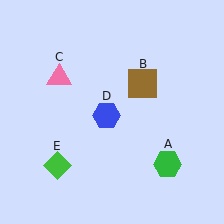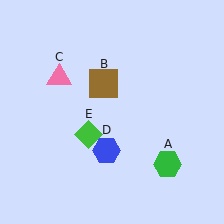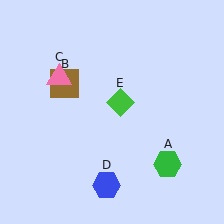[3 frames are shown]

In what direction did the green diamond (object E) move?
The green diamond (object E) moved up and to the right.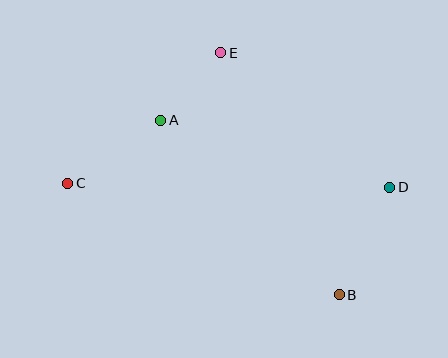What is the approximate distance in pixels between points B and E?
The distance between B and E is approximately 270 pixels.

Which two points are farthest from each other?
Points C and D are farthest from each other.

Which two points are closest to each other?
Points A and E are closest to each other.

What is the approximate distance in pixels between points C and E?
The distance between C and E is approximately 201 pixels.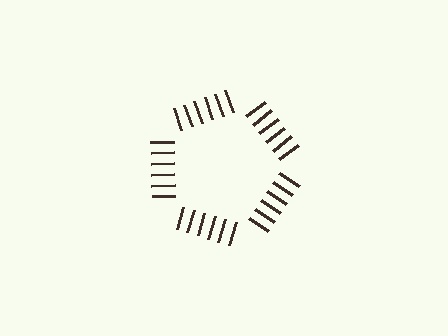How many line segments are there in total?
30 — 6 along each of the 5 edges.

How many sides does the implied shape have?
5 sides — the line-ends trace a pentagon.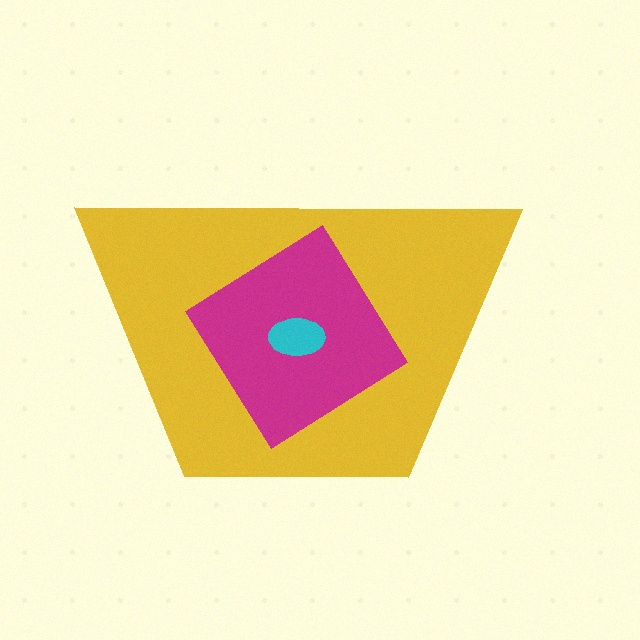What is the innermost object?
The cyan ellipse.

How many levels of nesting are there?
3.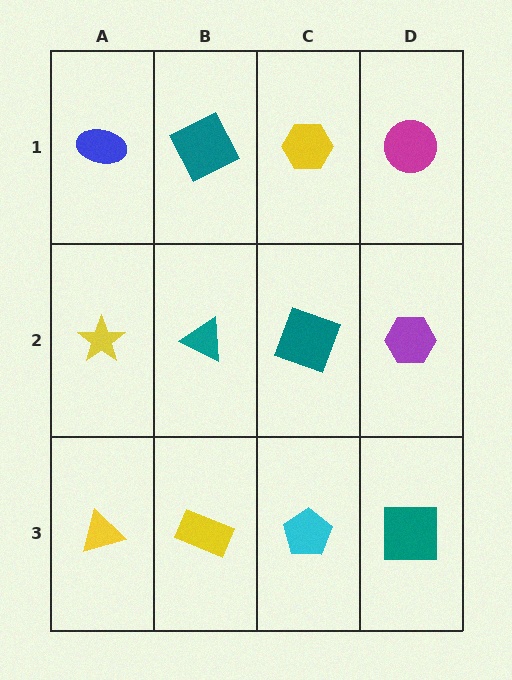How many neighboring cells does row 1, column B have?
3.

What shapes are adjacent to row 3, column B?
A teal triangle (row 2, column B), a yellow triangle (row 3, column A), a cyan pentagon (row 3, column C).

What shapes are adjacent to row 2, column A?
A blue ellipse (row 1, column A), a yellow triangle (row 3, column A), a teal triangle (row 2, column B).